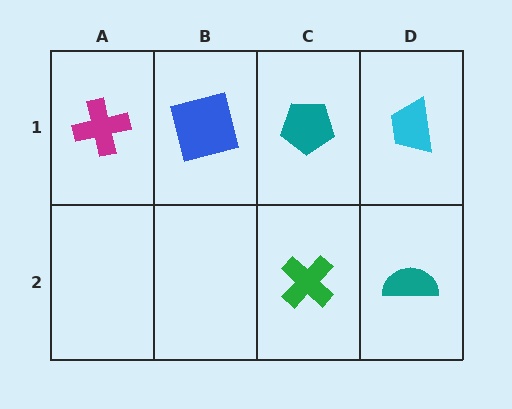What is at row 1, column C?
A teal pentagon.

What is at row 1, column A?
A magenta cross.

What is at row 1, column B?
A blue square.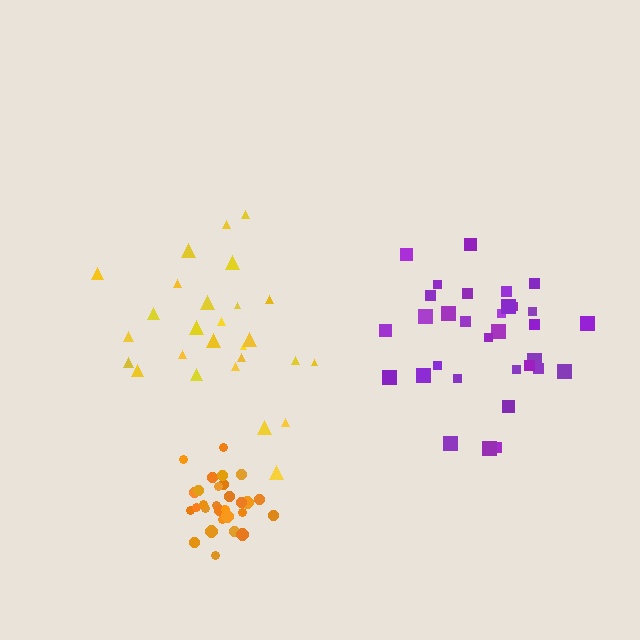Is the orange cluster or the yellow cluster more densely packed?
Orange.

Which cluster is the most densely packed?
Orange.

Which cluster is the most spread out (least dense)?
Yellow.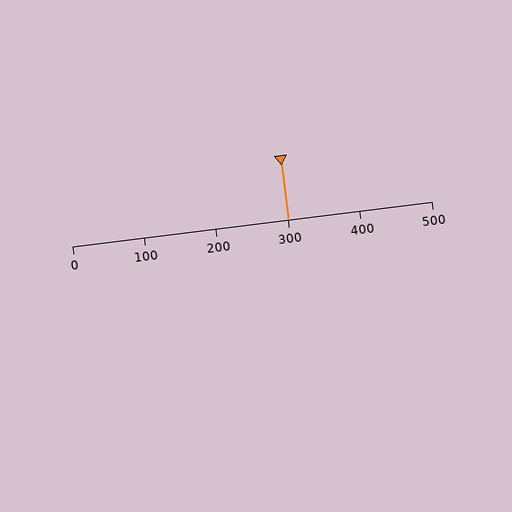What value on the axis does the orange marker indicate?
The marker indicates approximately 300.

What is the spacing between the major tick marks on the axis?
The major ticks are spaced 100 apart.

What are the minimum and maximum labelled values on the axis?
The axis runs from 0 to 500.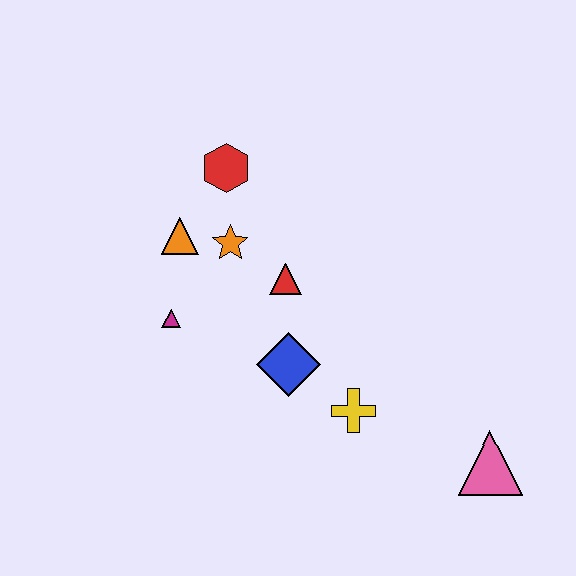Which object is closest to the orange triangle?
The orange star is closest to the orange triangle.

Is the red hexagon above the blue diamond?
Yes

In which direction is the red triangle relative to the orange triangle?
The red triangle is to the right of the orange triangle.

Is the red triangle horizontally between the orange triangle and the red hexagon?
No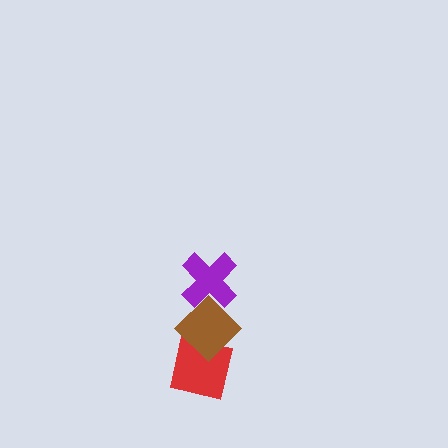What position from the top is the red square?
The red square is 3rd from the top.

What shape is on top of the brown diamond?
The purple cross is on top of the brown diamond.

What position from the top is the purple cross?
The purple cross is 1st from the top.